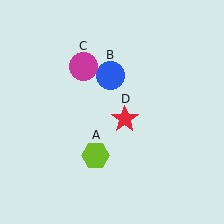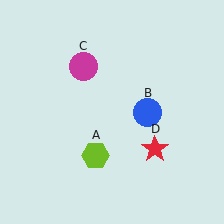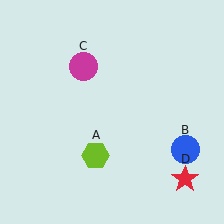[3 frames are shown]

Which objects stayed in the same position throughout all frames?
Lime hexagon (object A) and magenta circle (object C) remained stationary.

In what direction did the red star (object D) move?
The red star (object D) moved down and to the right.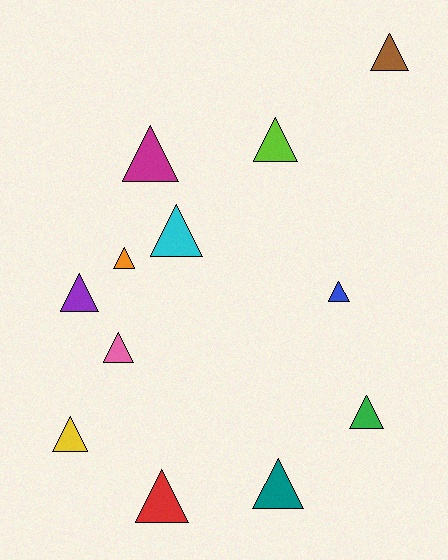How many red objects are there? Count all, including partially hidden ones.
There is 1 red object.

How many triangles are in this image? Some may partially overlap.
There are 12 triangles.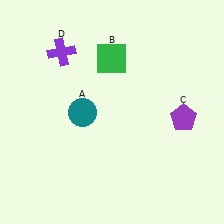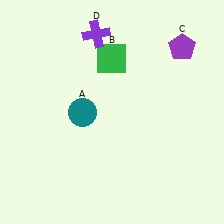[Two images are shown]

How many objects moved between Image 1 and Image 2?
2 objects moved between the two images.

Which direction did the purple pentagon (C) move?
The purple pentagon (C) moved up.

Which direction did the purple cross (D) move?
The purple cross (D) moved right.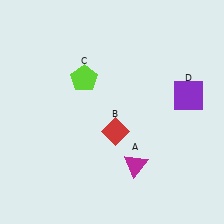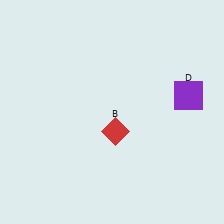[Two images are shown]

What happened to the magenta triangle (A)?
The magenta triangle (A) was removed in Image 2. It was in the bottom-right area of Image 1.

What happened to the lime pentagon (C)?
The lime pentagon (C) was removed in Image 2. It was in the top-left area of Image 1.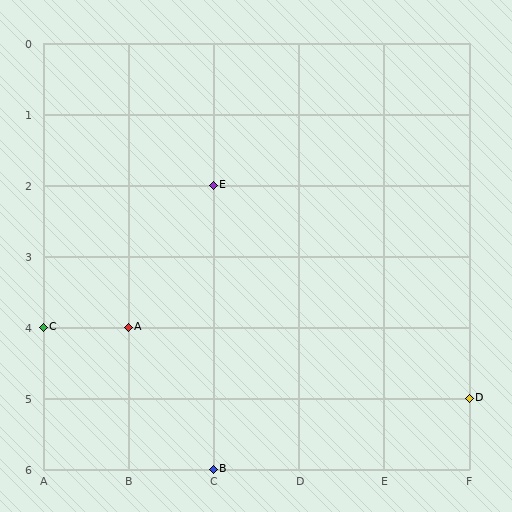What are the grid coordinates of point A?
Point A is at grid coordinates (B, 4).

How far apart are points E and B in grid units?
Points E and B are 4 rows apart.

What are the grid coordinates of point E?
Point E is at grid coordinates (C, 2).